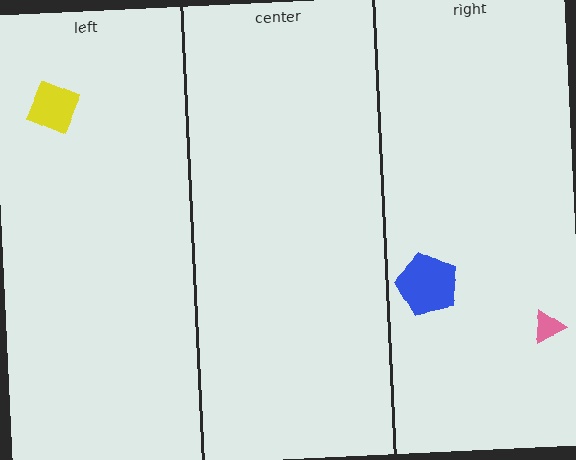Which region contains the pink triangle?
The right region.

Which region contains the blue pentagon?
The right region.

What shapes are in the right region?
The blue pentagon, the pink triangle.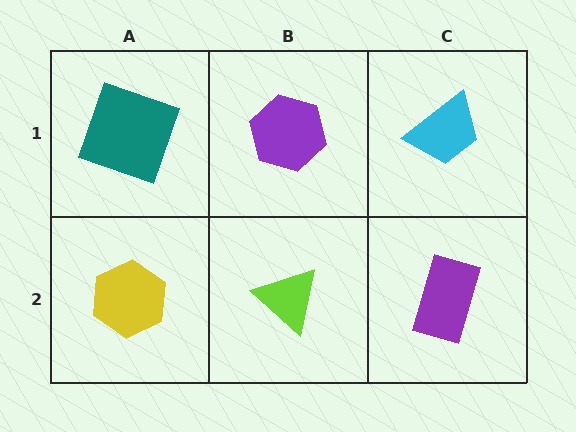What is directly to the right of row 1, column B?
A cyan trapezoid.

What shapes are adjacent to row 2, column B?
A purple hexagon (row 1, column B), a yellow hexagon (row 2, column A), a purple rectangle (row 2, column C).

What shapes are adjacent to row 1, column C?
A purple rectangle (row 2, column C), a purple hexagon (row 1, column B).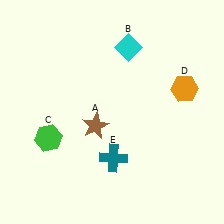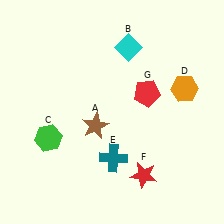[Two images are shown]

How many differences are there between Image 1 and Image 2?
There are 2 differences between the two images.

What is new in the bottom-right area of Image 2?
A red star (F) was added in the bottom-right area of Image 2.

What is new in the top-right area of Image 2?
A red pentagon (G) was added in the top-right area of Image 2.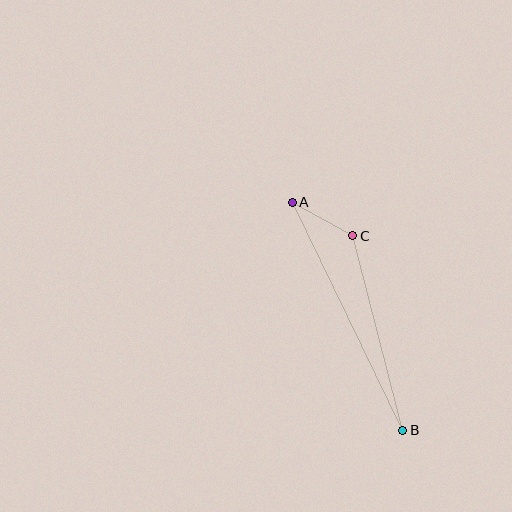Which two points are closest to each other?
Points A and C are closest to each other.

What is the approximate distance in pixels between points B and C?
The distance between B and C is approximately 201 pixels.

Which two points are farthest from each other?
Points A and B are farthest from each other.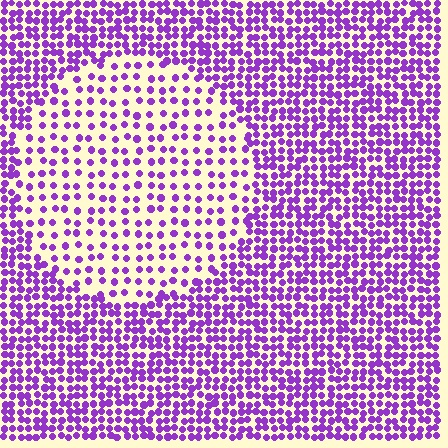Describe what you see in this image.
The image contains small purple elements arranged at two different densities. A circle-shaped region is visible where the elements are less densely packed than the surrounding area.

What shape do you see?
I see a circle.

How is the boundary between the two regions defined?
The boundary is defined by a change in element density (approximately 2.2x ratio). All elements are the same color, size, and shape.